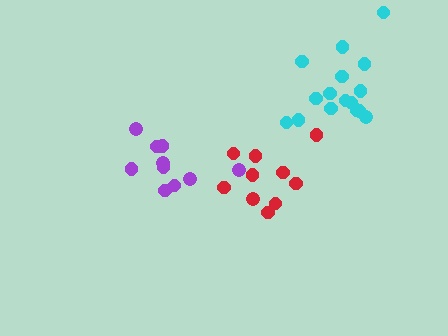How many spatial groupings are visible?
There are 3 spatial groupings.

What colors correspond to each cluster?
The clusters are colored: cyan, purple, red.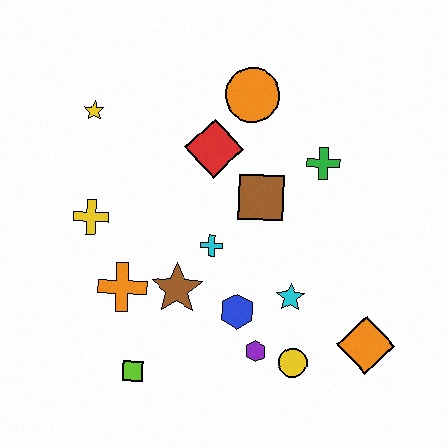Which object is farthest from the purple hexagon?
The yellow star is farthest from the purple hexagon.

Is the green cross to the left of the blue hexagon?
No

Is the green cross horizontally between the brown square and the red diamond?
No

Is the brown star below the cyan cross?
Yes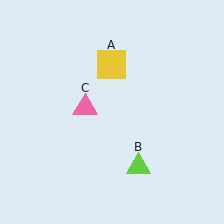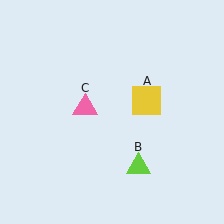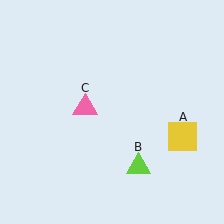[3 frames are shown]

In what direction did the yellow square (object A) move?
The yellow square (object A) moved down and to the right.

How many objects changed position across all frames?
1 object changed position: yellow square (object A).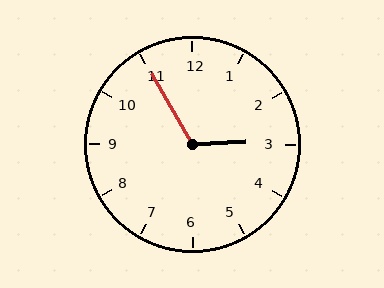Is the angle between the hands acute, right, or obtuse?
It is obtuse.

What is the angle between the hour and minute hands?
Approximately 118 degrees.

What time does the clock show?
2:55.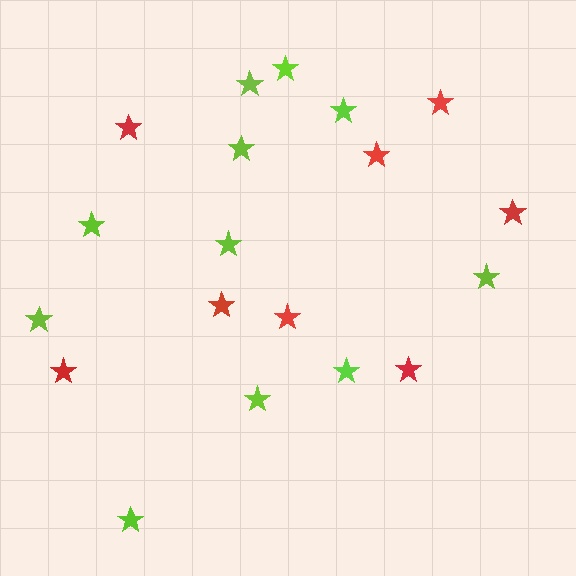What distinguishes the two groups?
There are 2 groups: one group of lime stars (11) and one group of red stars (8).